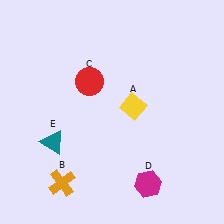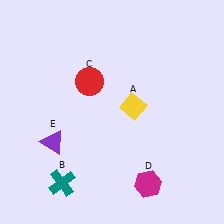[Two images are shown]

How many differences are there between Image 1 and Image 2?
There are 2 differences between the two images.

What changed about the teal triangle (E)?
In Image 1, E is teal. In Image 2, it changed to purple.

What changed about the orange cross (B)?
In Image 1, B is orange. In Image 2, it changed to teal.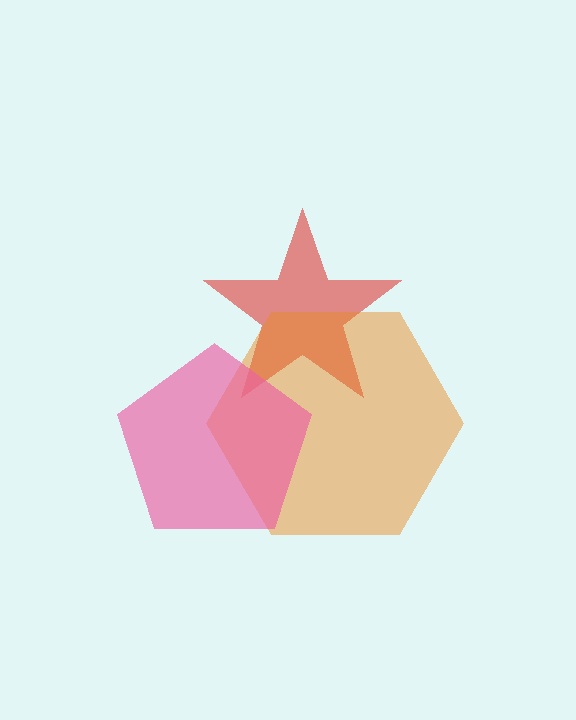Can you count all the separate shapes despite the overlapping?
Yes, there are 3 separate shapes.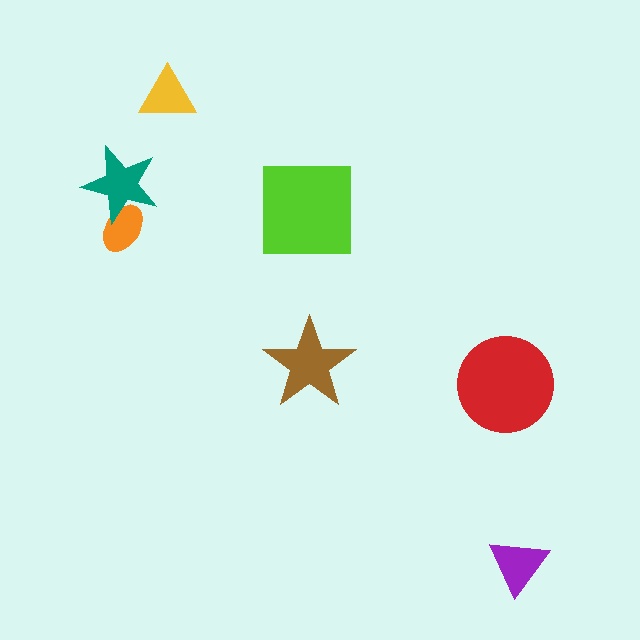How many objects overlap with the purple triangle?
0 objects overlap with the purple triangle.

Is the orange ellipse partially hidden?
Yes, it is partially covered by another shape.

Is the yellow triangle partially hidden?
No, no other shape covers it.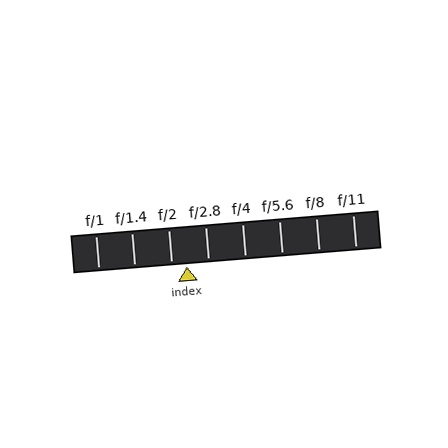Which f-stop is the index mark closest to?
The index mark is closest to f/2.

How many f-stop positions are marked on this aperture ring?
There are 8 f-stop positions marked.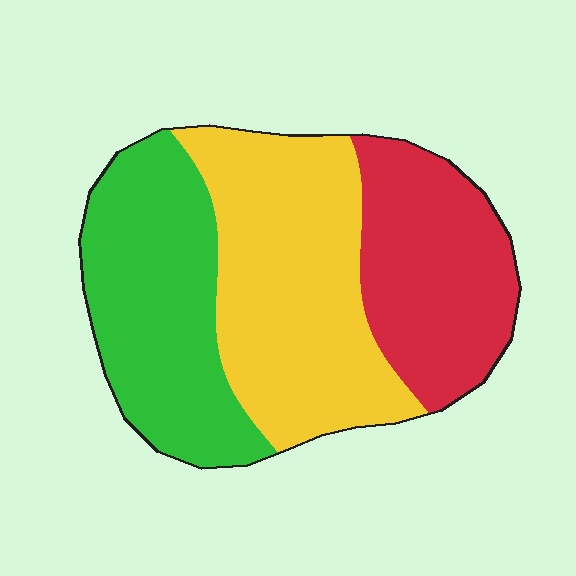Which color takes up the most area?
Yellow, at roughly 40%.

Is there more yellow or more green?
Yellow.